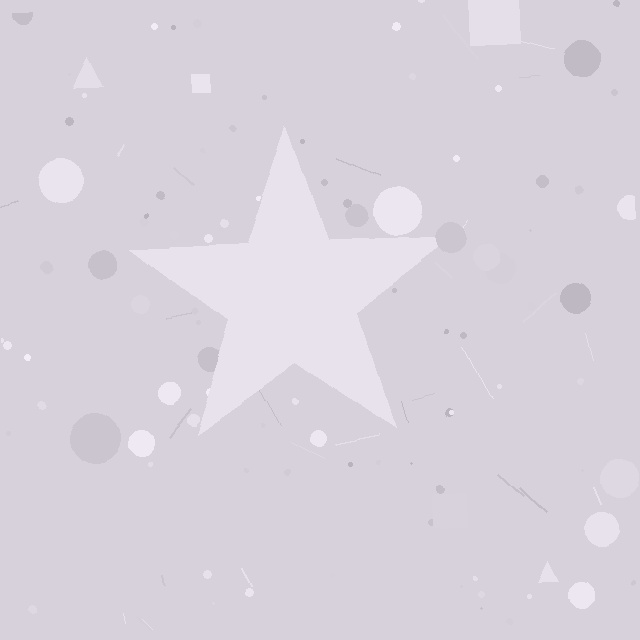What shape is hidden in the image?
A star is hidden in the image.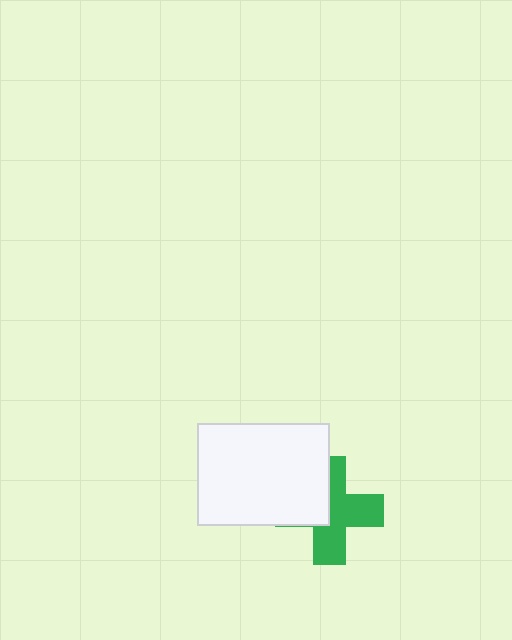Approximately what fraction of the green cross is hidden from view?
Roughly 38% of the green cross is hidden behind the white rectangle.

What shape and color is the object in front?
The object in front is a white rectangle.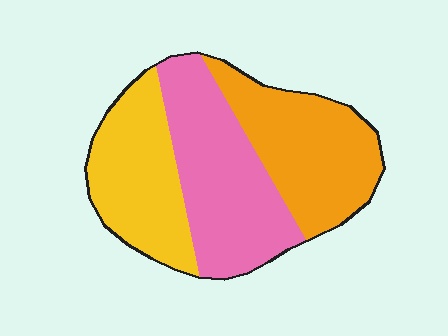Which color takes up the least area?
Yellow, at roughly 30%.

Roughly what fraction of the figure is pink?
Pink takes up about three eighths (3/8) of the figure.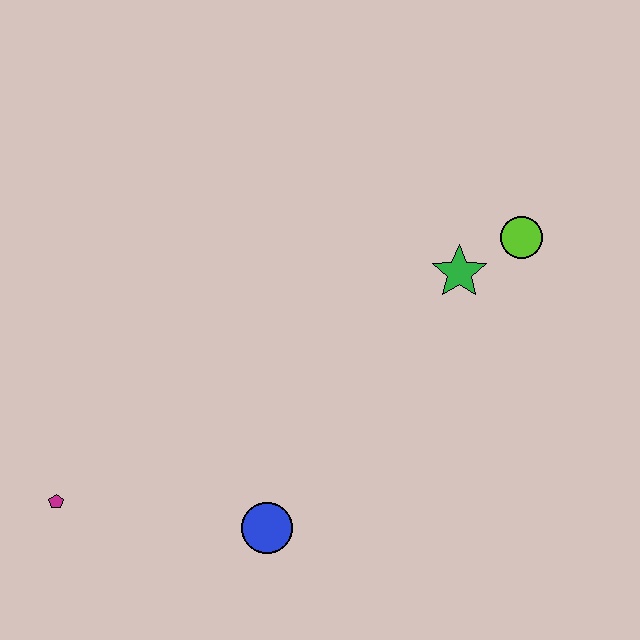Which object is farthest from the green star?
The magenta pentagon is farthest from the green star.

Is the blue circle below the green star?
Yes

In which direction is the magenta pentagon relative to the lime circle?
The magenta pentagon is to the left of the lime circle.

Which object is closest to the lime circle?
The green star is closest to the lime circle.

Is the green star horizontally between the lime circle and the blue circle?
Yes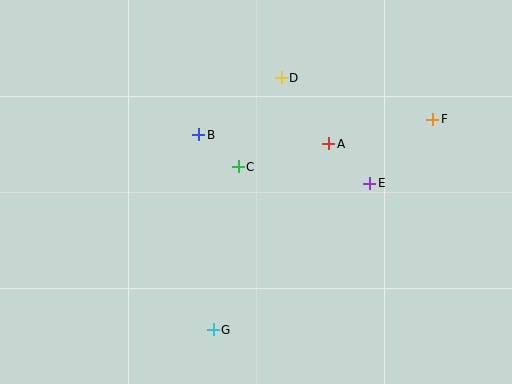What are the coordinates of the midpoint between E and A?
The midpoint between E and A is at (349, 163).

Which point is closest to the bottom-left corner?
Point G is closest to the bottom-left corner.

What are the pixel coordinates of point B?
Point B is at (199, 135).